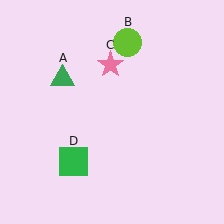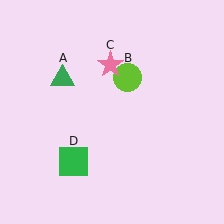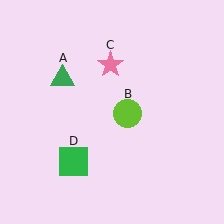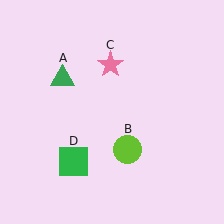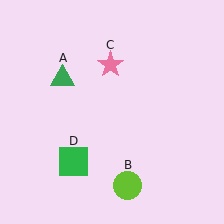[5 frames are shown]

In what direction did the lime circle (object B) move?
The lime circle (object B) moved down.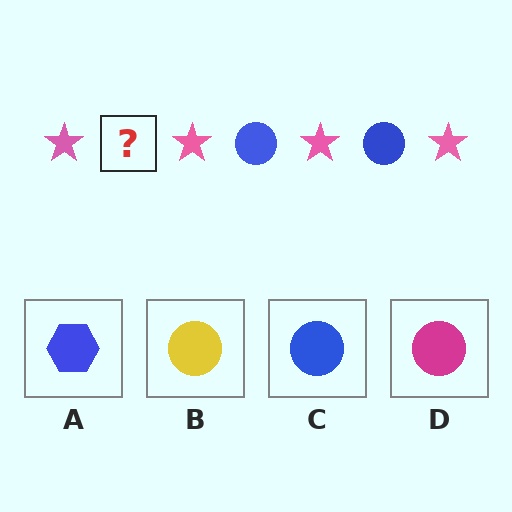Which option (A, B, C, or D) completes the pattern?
C.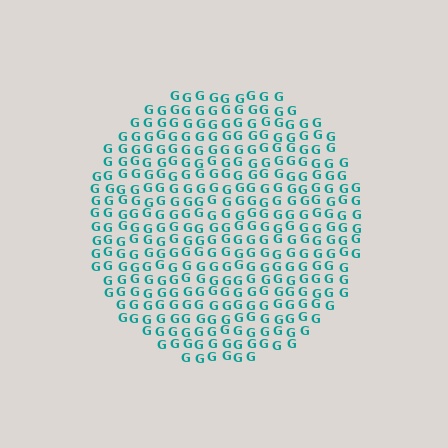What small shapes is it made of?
It is made of small letter G's.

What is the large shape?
The large shape is a circle.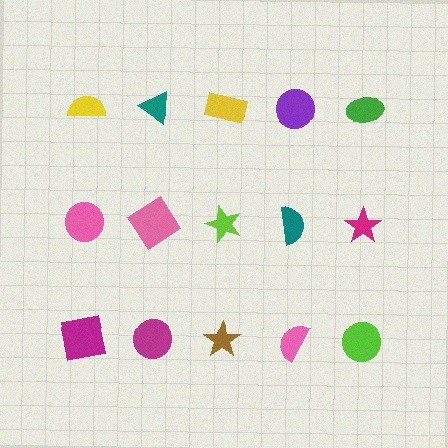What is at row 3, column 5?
A lime circle.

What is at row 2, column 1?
A pink circle.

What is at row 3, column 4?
A pink semicircle.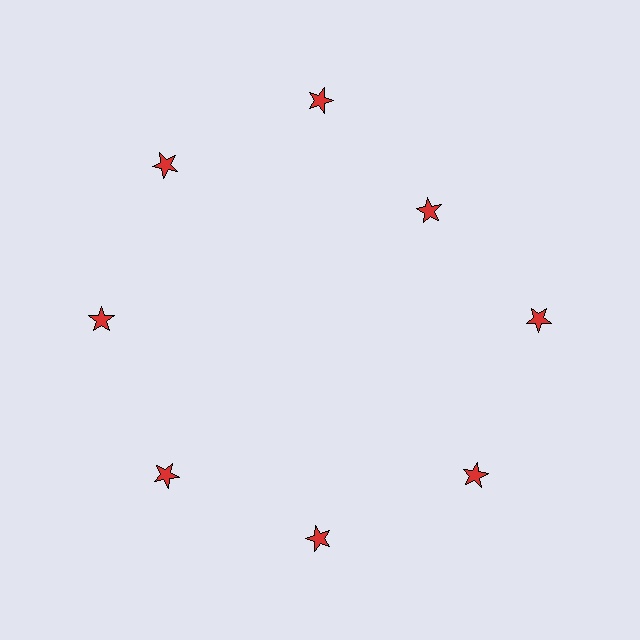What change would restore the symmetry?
The symmetry would be restored by moving it outward, back onto the ring so that all 8 stars sit at equal angles and equal distance from the center.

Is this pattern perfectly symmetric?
No. The 8 red stars are arranged in a ring, but one element near the 2 o'clock position is pulled inward toward the center, breaking the 8-fold rotational symmetry.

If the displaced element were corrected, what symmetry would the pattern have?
It would have 8-fold rotational symmetry — the pattern would map onto itself every 45 degrees.